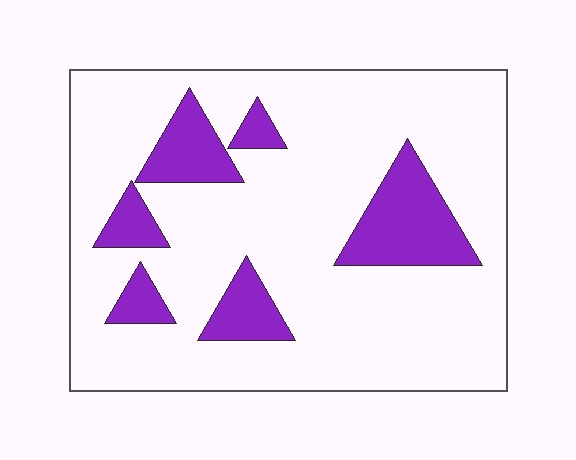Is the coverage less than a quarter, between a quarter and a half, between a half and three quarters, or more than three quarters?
Less than a quarter.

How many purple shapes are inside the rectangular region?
6.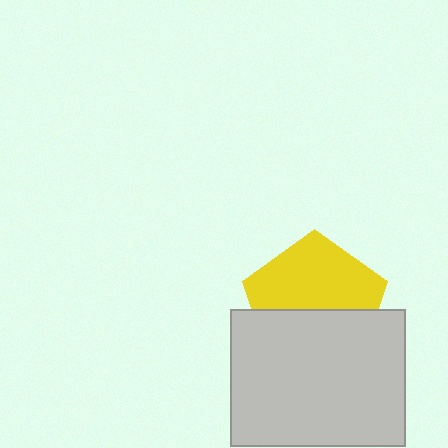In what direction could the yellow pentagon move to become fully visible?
The yellow pentagon could move up. That would shift it out from behind the light gray rectangle entirely.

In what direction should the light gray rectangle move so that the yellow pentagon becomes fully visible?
The light gray rectangle should move down. That is the shortest direction to clear the overlap and leave the yellow pentagon fully visible.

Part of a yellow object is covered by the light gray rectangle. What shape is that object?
It is a pentagon.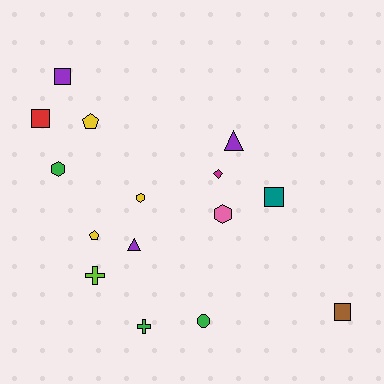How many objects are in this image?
There are 15 objects.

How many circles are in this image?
There is 1 circle.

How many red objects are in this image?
There is 1 red object.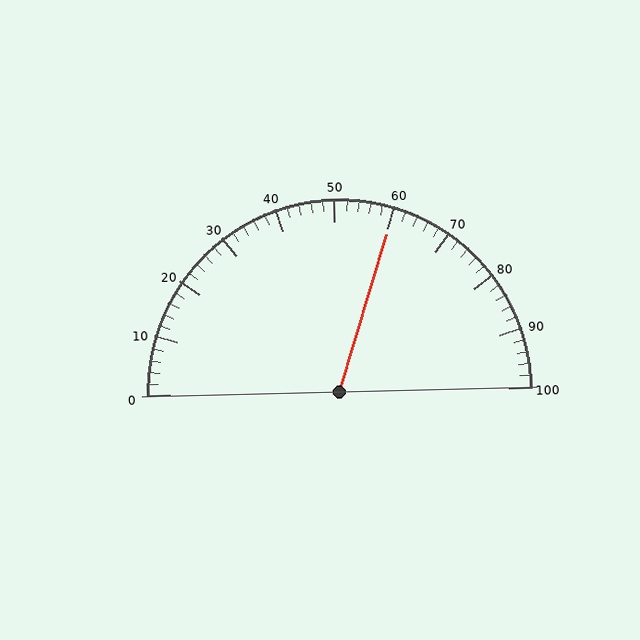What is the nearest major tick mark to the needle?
The nearest major tick mark is 60.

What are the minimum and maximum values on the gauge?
The gauge ranges from 0 to 100.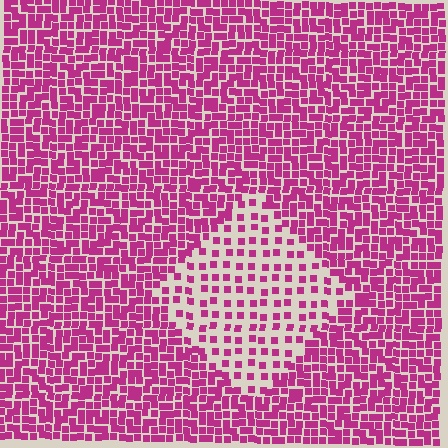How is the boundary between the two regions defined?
The boundary is defined by a change in element density (approximately 2.4x ratio). All elements are the same color, size, and shape.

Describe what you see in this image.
The image contains small magenta elements arranged at two different densities. A diamond-shaped region is visible where the elements are less densely packed than the surrounding area.